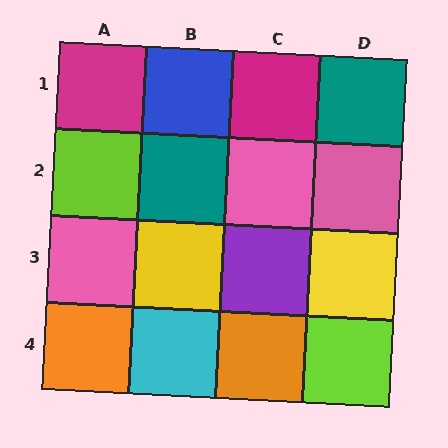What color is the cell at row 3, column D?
Yellow.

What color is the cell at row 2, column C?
Pink.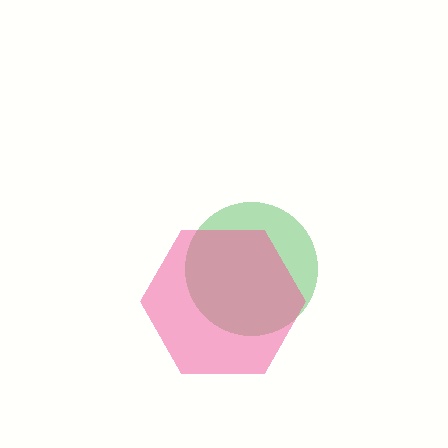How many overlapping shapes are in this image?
There are 2 overlapping shapes in the image.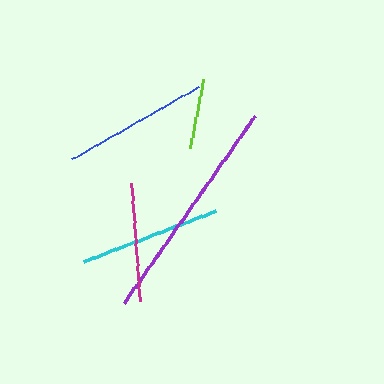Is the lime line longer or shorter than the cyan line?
The cyan line is longer than the lime line.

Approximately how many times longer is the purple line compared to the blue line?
The purple line is approximately 1.6 times the length of the blue line.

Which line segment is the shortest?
The lime line is the shortest at approximately 70 pixels.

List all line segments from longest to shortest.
From longest to shortest: purple, blue, cyan, magenta, lime.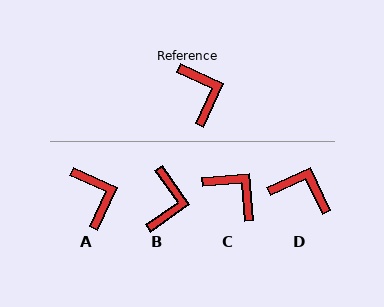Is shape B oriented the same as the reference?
No, it is off by about 30 degrees.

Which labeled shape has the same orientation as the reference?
A.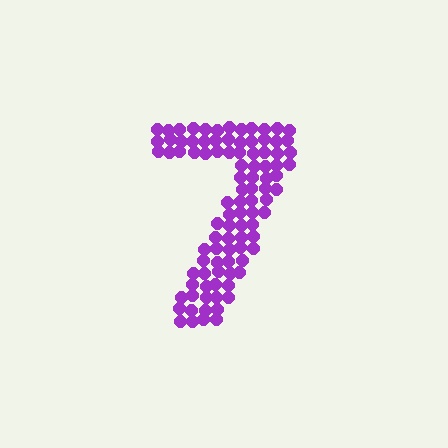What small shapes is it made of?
It is made of small circles.